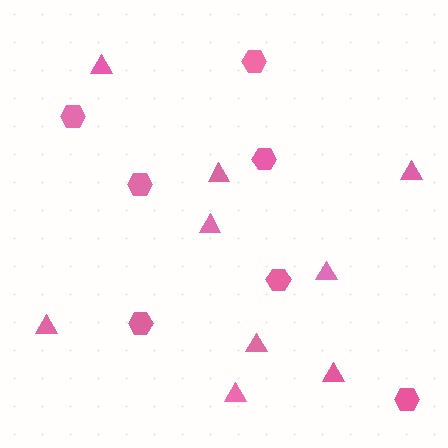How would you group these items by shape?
There are 2 groups: one group of triangles (9) and one group of hexagons (7).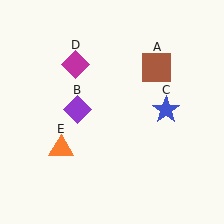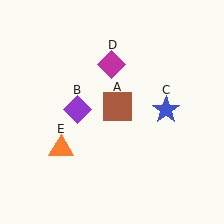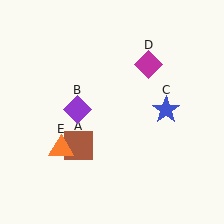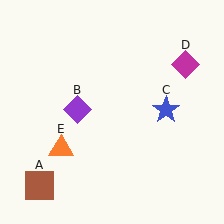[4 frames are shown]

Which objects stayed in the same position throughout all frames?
Purple diamond (object B) and blue star (object C) and orange triangle (object E) remained stationary.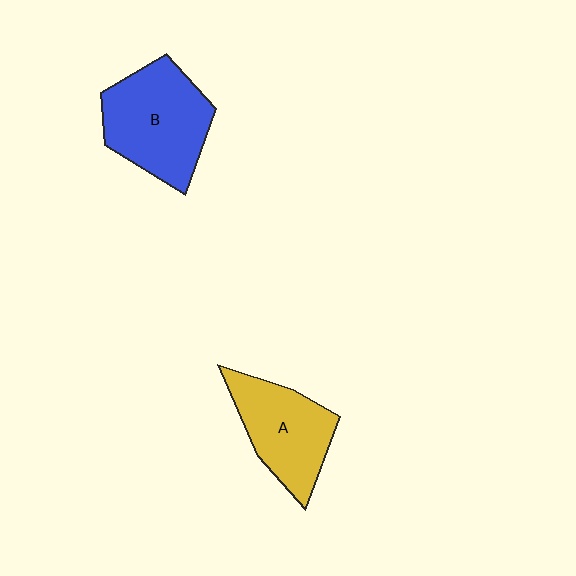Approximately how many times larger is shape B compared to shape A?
Approximately 1.2 times.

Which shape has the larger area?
Shape B (blue).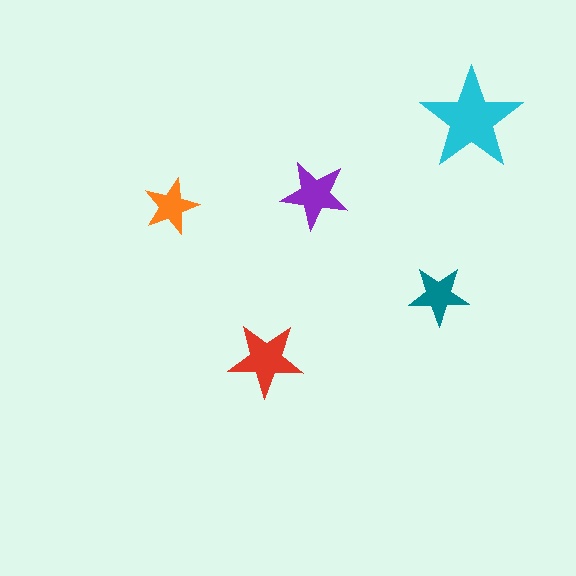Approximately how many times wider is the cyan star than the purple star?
About 1.5 times wider.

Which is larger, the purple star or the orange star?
The purple one.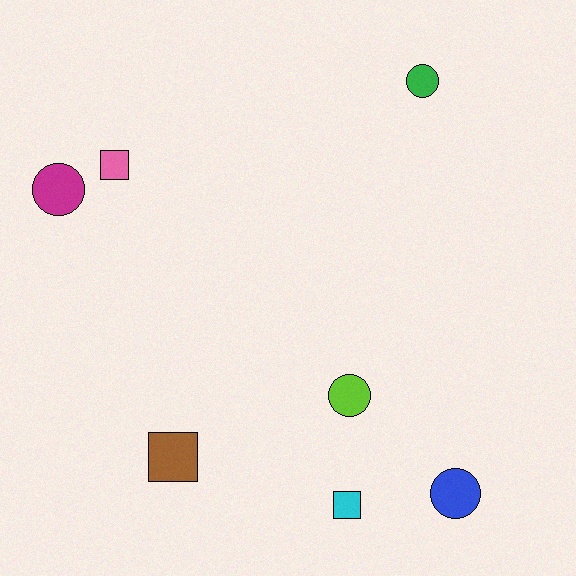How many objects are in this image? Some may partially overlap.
There are 7 objects.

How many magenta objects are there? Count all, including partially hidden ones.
There is 1 magenta object.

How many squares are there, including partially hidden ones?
There are 3 squares.